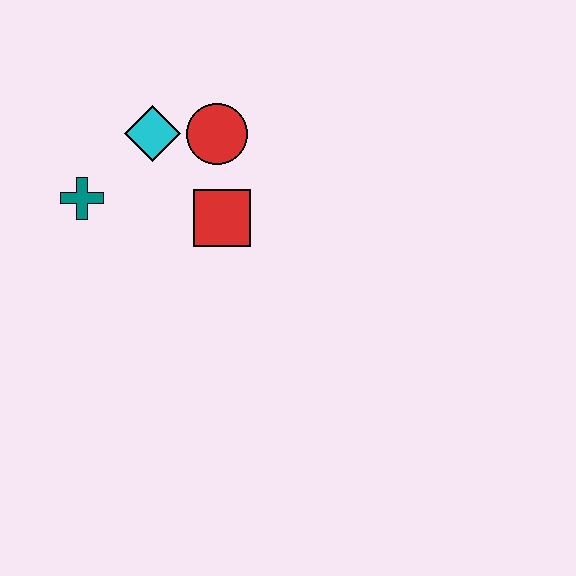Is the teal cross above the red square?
Yes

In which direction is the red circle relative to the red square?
The red circle is above the red square.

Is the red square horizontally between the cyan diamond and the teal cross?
No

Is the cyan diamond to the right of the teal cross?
Yes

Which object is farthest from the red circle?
The teal cross is farthest from the red circle.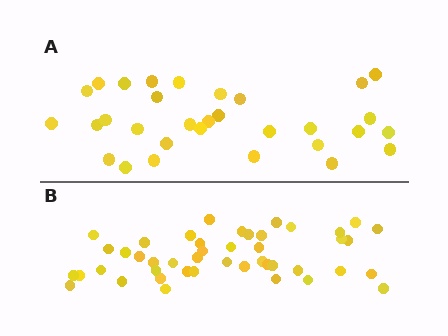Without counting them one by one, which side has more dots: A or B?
Region B (the bottom region) has more dots.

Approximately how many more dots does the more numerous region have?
Region B has approximately 15 more dots than region A.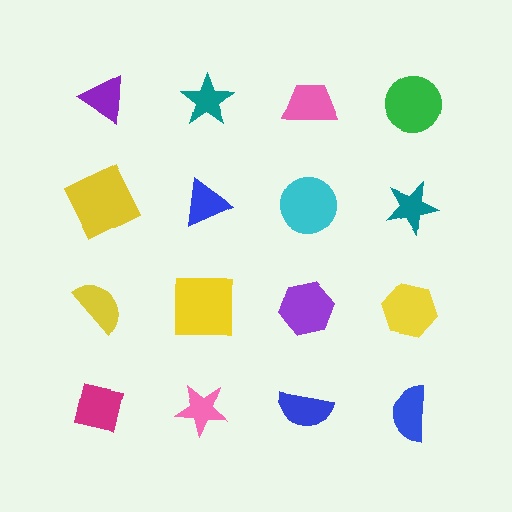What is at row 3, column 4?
A yellow hexagon.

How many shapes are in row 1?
4 shapes.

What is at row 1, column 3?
A pink trapezoid.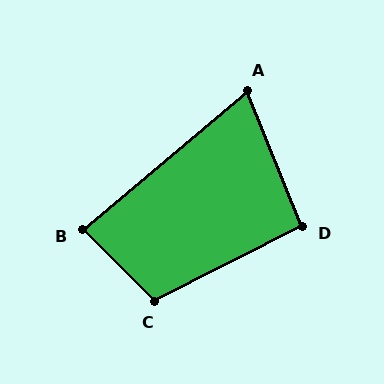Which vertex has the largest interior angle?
C, at approximately 108 degrees.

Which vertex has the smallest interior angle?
A, at approximately 72 degrees.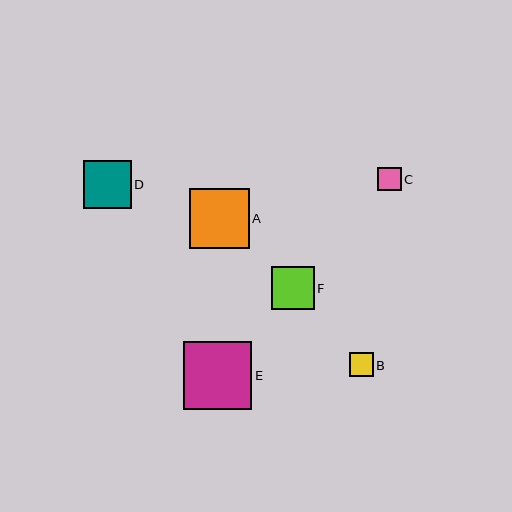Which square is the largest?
Square E is the largest with a size of approximately 68 pixels.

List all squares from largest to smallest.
From largest to smallest: E, A, D, F, B, C.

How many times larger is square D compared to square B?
Square D is approximately 2.0 times the size of square B.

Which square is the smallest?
Square C is the smallest with a size of approximately 24 pixels.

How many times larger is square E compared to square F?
Square E is approximately 1.6 times the size of square F.